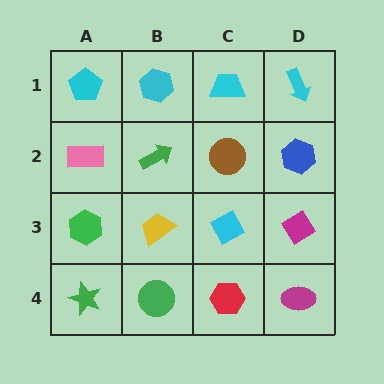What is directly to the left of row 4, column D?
A red hexagon.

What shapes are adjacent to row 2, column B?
A cyan hexagon (row 1, column B), a yellow trapezoid (row 3, column B), a pink rectangle (row 2, column A), a brown circle (row 2, column C).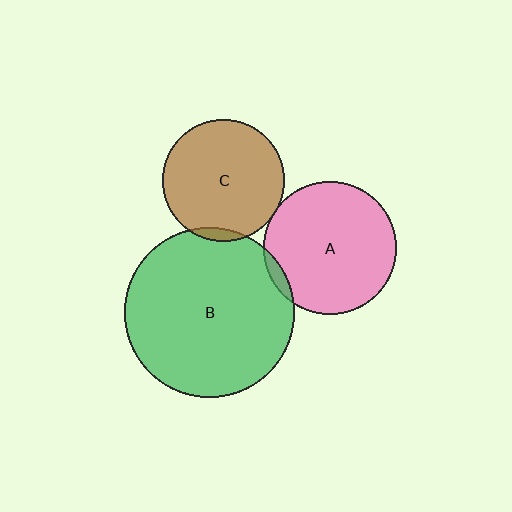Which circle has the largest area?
Circle B (green).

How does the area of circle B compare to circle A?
Approximately 1.6 times.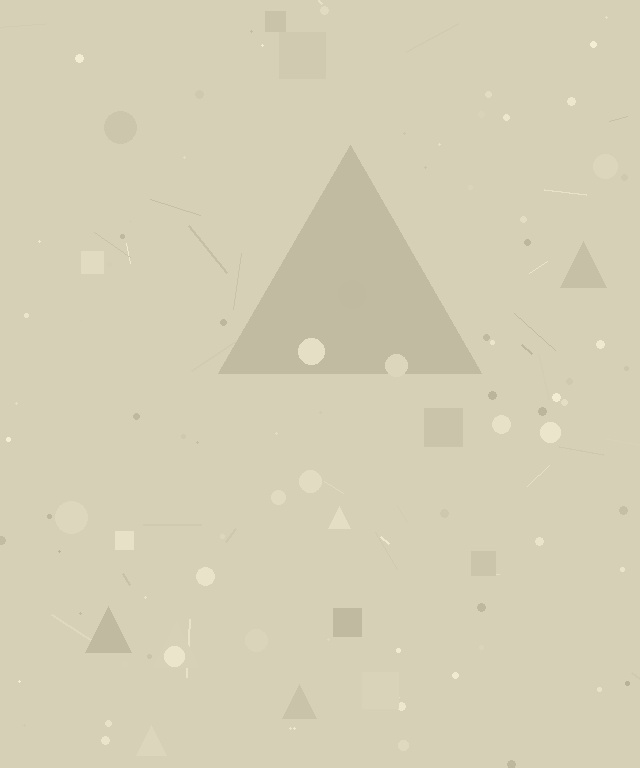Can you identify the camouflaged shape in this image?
The camouflaged shape is a triangle.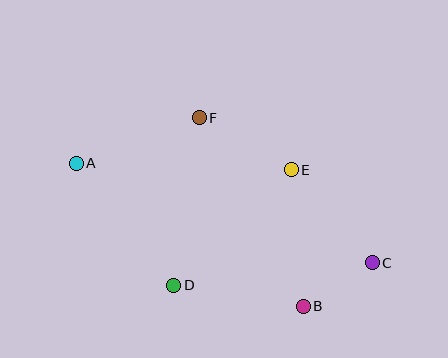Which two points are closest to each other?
Points B and C are closest to each other.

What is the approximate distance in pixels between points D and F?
The distance between D and F is approximately 170 pixels.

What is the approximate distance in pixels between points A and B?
The distance between A and B is approximately 268 pixels.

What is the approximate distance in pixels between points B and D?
The distance between B and D is approximately 131 pixels.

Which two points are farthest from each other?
Points A and C are farthest from each other.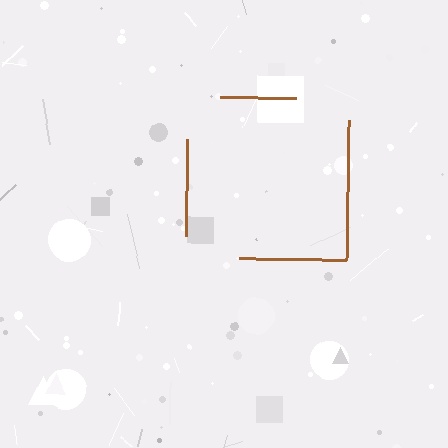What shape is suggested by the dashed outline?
The dashed outline suggests a square.